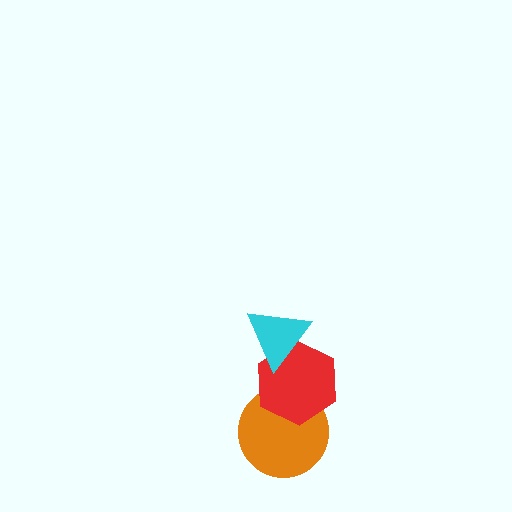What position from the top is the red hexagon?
The red hexagon is 2nd from the top.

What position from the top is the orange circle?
The orange circle is 3rd from the top.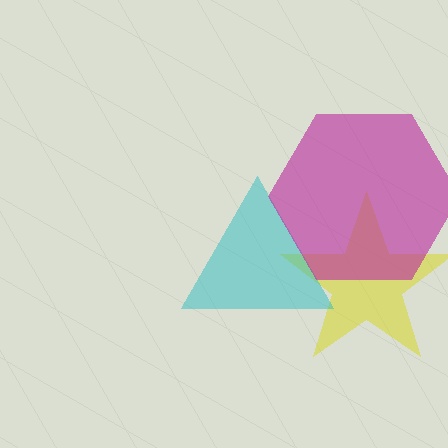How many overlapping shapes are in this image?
There are 3 overlapping shapes in the image.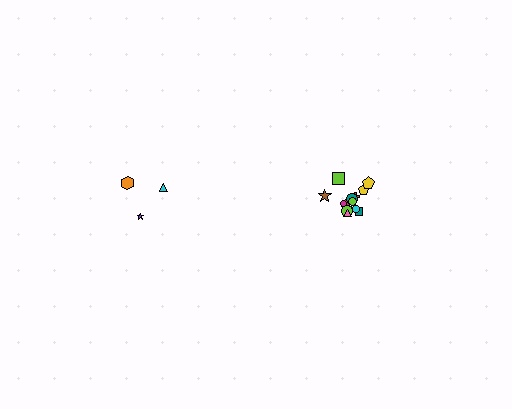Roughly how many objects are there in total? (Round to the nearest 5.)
Roughly 20 objects in total.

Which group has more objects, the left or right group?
The right group.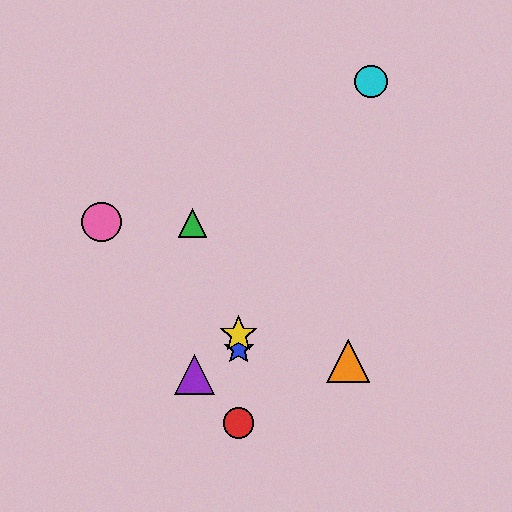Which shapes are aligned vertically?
The red circle, the blue star, the yellow star are aligned vertically.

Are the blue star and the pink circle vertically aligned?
No, the blue star is at x≈239 and the pink circle is at x≈101.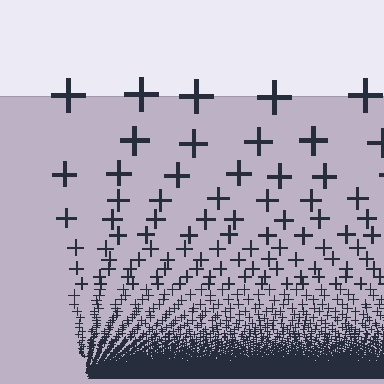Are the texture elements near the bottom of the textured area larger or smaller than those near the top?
Smaller. The gradient is inverted — elements near the bottom are smaller and denser.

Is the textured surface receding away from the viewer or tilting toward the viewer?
The surface appears to tilt toward the viewer. Texture elements get larger and sparser toward the top.